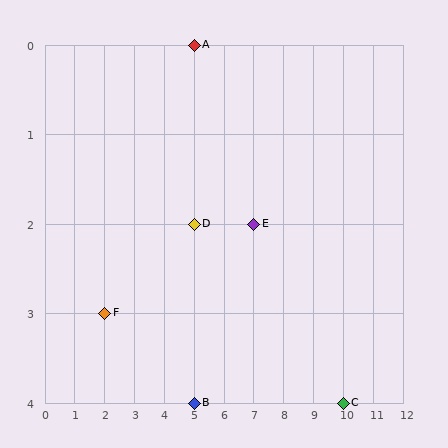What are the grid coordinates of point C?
Point C is at grid coordinates (10, 4).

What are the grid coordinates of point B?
Point B is at grid coordinates (5, 4).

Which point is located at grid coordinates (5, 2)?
Point D is at (5, 2).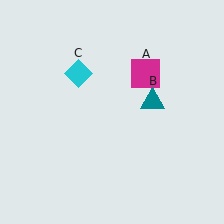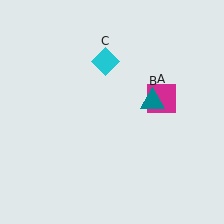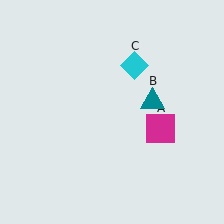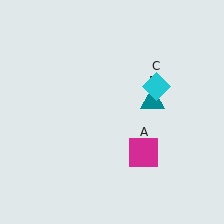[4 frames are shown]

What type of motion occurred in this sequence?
The magenta square (object A), cyan diamond (object C) rotated clockwise around the center of the scene.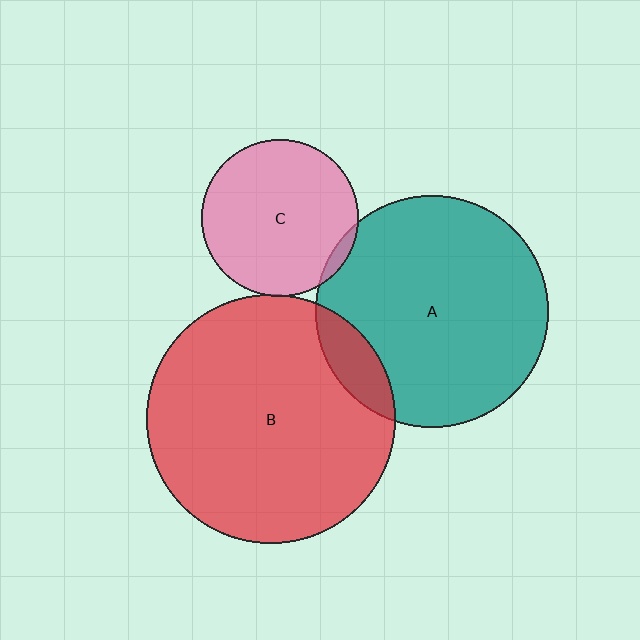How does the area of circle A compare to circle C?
Approximately 2.2 times.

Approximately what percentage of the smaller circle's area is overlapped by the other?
Approximately 10%.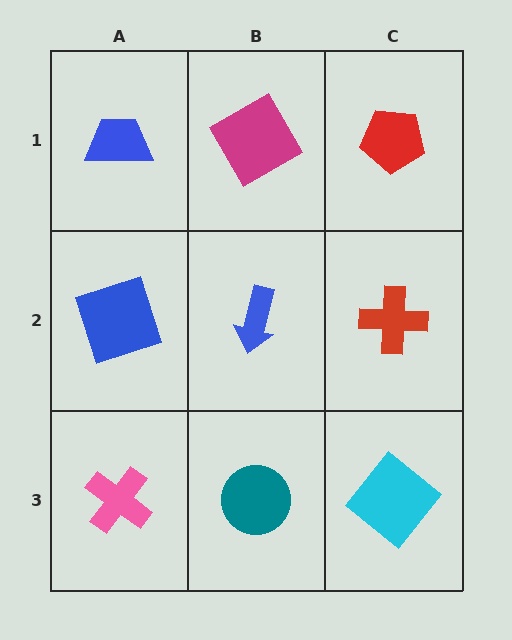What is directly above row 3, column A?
A blue square.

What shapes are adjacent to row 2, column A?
A blue trapezoid (row 1, column A), a pink cross (row 3, column A), a blue arrow (row 2, column B).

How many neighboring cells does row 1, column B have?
3.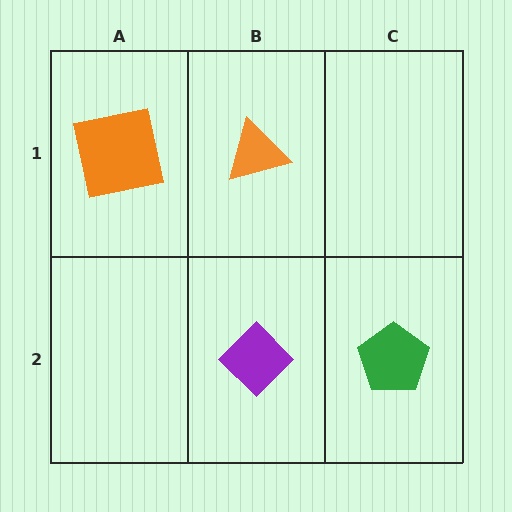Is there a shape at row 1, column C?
No, that cell is empty.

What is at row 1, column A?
An orange square.